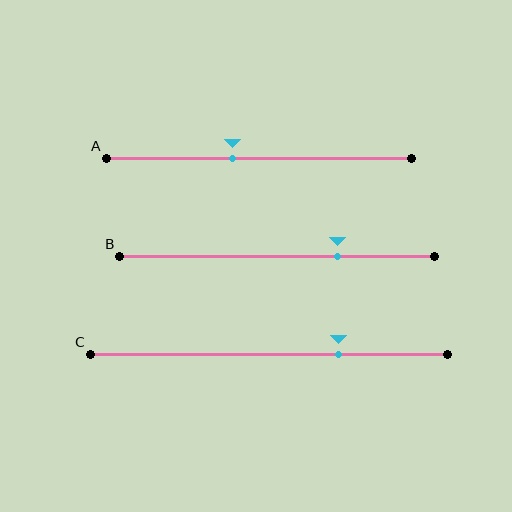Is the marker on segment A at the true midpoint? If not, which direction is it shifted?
No, the marker on segment A is shifted to the left by about 9% of the segment length.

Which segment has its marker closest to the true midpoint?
Segment A has its marker closest to the true midpoint.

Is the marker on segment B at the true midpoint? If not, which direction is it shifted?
No, the marker on segment B is shifted to the right by about 19% of the segment length.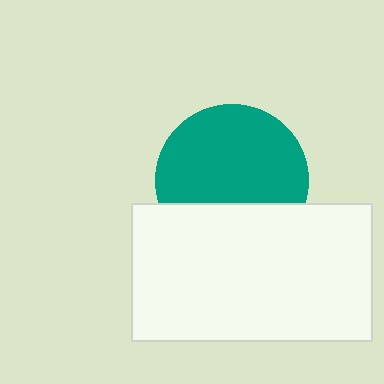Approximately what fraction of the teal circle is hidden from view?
Roughly 31% of the teal circle is hidden behind the white rectangle.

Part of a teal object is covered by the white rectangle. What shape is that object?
It is a circle.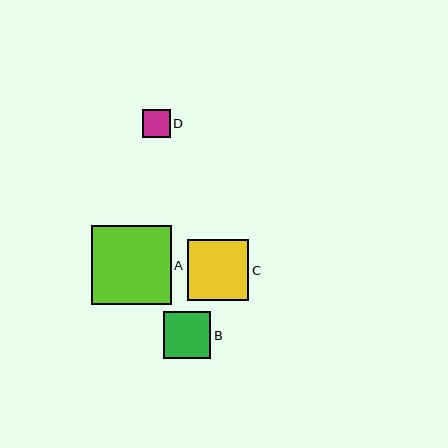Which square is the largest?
Square A is the largest with a size of approximately 80 pixels.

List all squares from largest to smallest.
From largest to smallest: A, C, B, D.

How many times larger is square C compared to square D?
Square C is approximately 2.2 times the size of square D.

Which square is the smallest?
Square D is the smallest with a size of approximately 28 pixels.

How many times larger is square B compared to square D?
Square B is approximately 1.7 times the size of square D.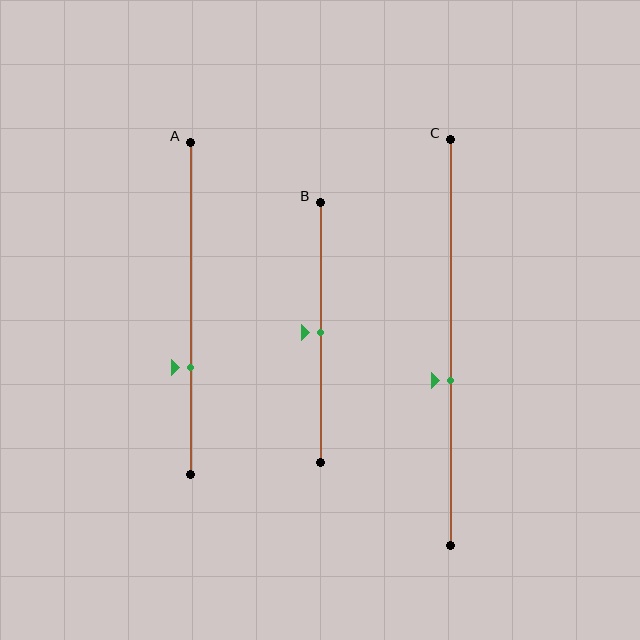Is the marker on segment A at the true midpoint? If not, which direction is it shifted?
No, the marker on segment A is shifted downward by about 18% of the segment length.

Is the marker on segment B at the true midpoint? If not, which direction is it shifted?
Yes, the marker on segment B is at the true midpoint.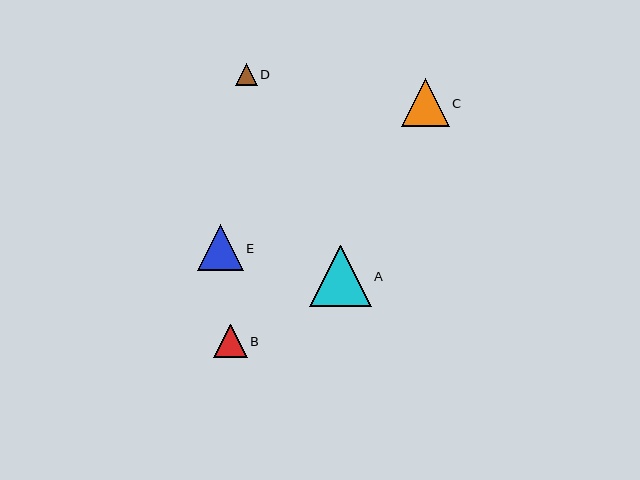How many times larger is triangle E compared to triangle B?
Triangle E is approximately 1.4 times the size of triangle B.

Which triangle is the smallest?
Triangle D is the smallest with a size of approximately 22 pixels.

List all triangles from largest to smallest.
From largest to smallest: A, C, E, B, D.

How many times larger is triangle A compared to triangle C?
Triangle A is approximately 1.3 times the size of triangle C.